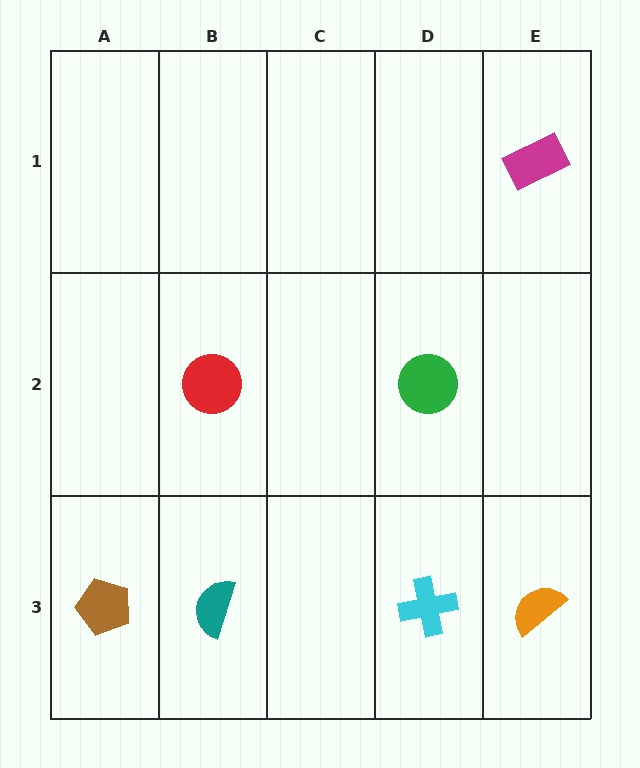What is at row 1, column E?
A magenta rectangle.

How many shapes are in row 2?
2 shapes.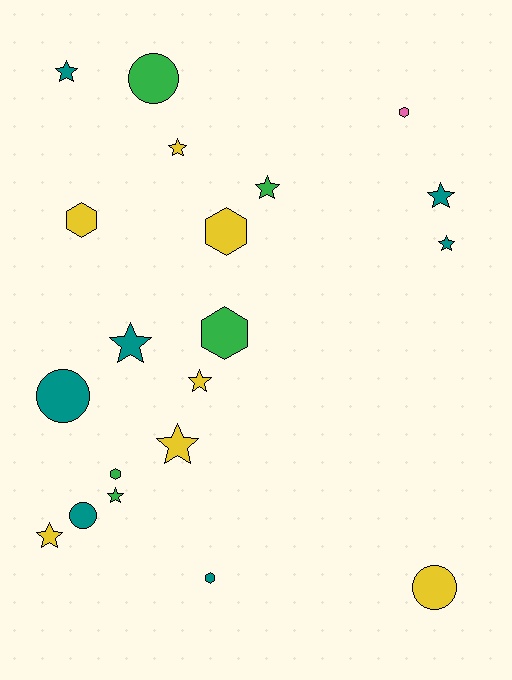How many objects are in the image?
There are 20 objects.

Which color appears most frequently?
Teal, with 7 objects.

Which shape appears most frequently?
Star, with 10 objects.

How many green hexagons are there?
There are 2 green hexagons.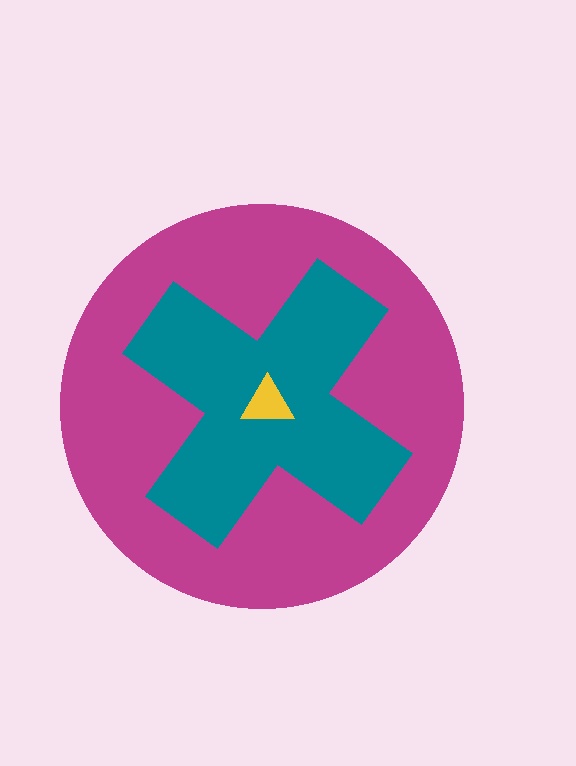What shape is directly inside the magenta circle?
The teal cross.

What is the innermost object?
The yellow triangle.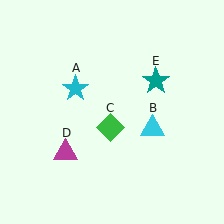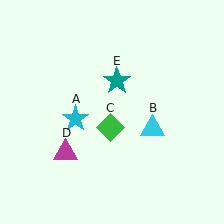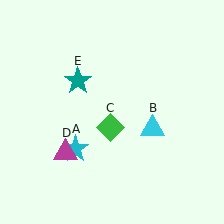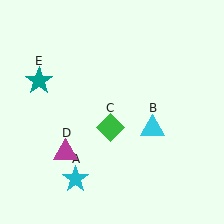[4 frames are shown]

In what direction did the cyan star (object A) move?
The cyan star (object A) moved down.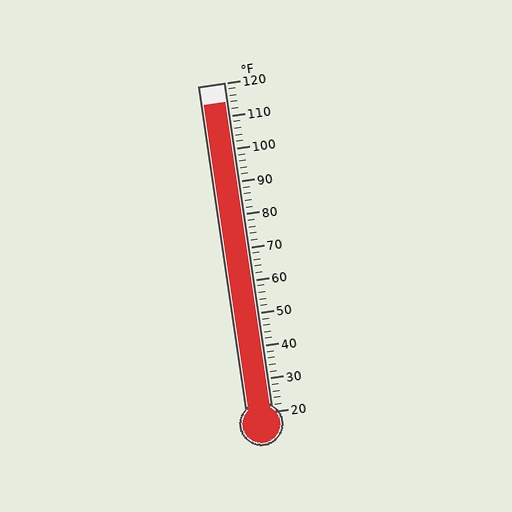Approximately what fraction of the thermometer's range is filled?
The thermometer is filled to approximately 95% of its range.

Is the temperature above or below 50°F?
The temperature is above 50°F.